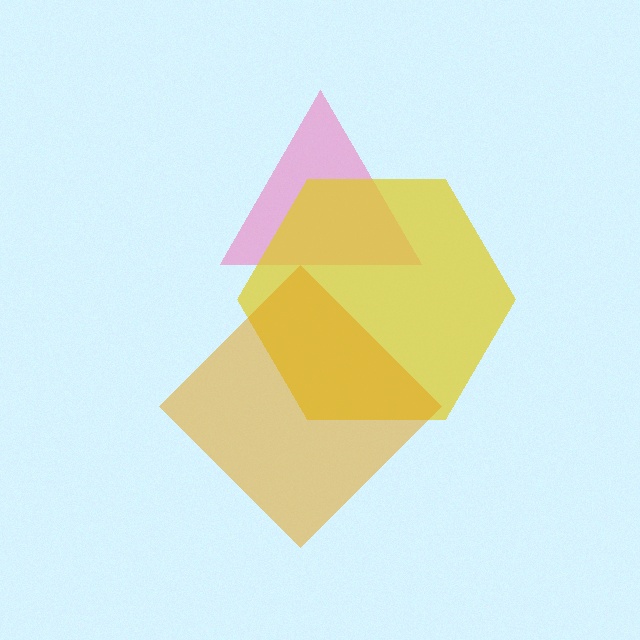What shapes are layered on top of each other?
The layered shapes are: a pink triangle, a yellow hexagon, an orange diamond.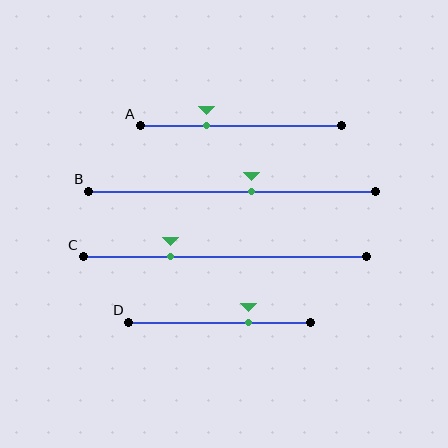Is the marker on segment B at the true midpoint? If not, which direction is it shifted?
No, the marker on segment B is shifted to the right by about 7% of the segment length.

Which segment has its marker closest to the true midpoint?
Segment B has its marker closest to the true midpoint.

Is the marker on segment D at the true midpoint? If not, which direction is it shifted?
No, the marker on segment D is shifted to the right by about 16% of the segment length.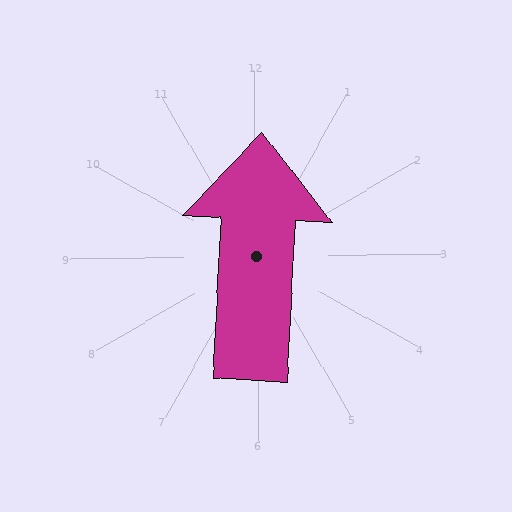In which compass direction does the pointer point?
North.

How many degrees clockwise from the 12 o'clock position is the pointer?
Approximately 4 degrees.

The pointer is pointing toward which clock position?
Roughly 12 o'clock.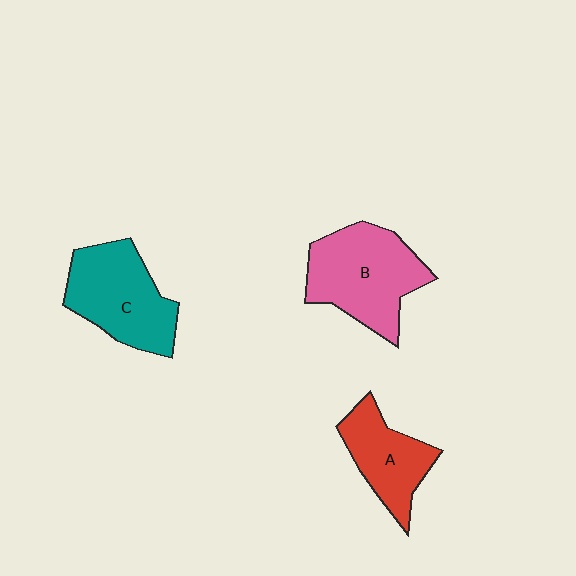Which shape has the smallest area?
Shape A (red).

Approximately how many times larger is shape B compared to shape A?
Approximately 1.5 times.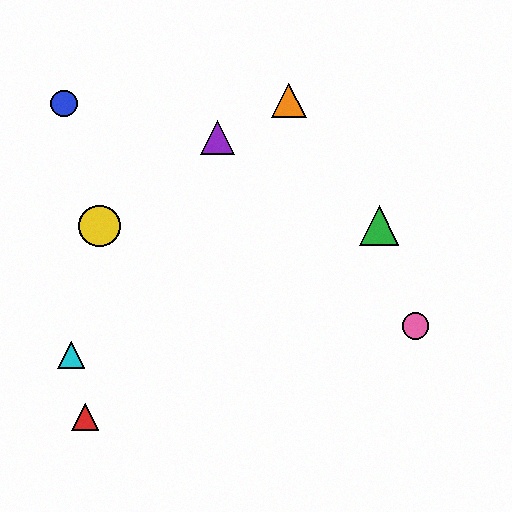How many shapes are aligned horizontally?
2 shapes (the green triangle, the yellow circle) are aligned horizontally.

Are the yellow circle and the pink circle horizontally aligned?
No, the yellow circle is at y≈226 and the pink circle is at y≈326.